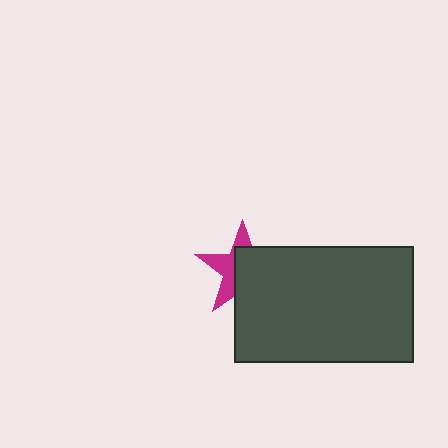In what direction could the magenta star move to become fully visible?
The magenta star could move toward the upper-left. That would shift it out from behind the dark gray rectangle entirely.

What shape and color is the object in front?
The object in front is a dark gray rectangle.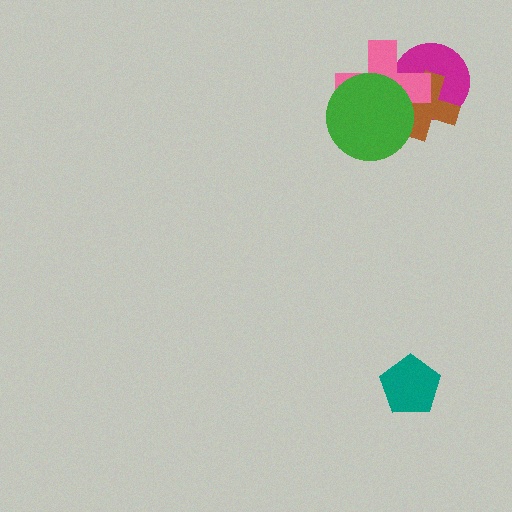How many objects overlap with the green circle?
3 objects overlap with the green circle.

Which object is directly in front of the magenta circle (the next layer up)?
The brown cross is directly in front of the magenta circle.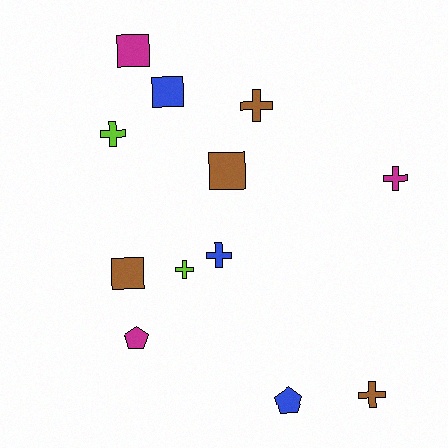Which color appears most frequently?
Brown, with 4 objects.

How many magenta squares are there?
There is 1 magenta square.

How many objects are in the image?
There are 12 objects.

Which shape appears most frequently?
Cross, with 6 objects.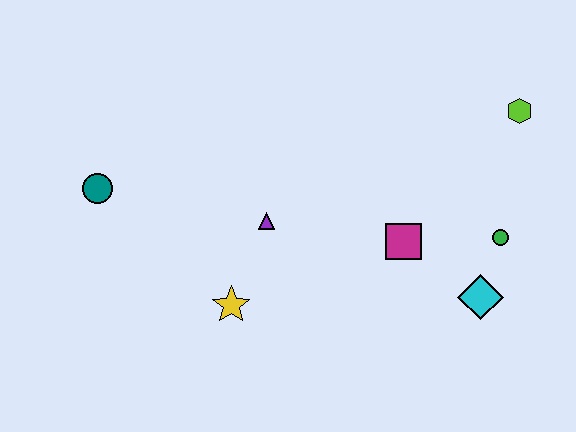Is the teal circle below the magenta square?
No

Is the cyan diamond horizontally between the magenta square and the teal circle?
No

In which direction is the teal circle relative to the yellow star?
The teal circle is to the left of the yellow star.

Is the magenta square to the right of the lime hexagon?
No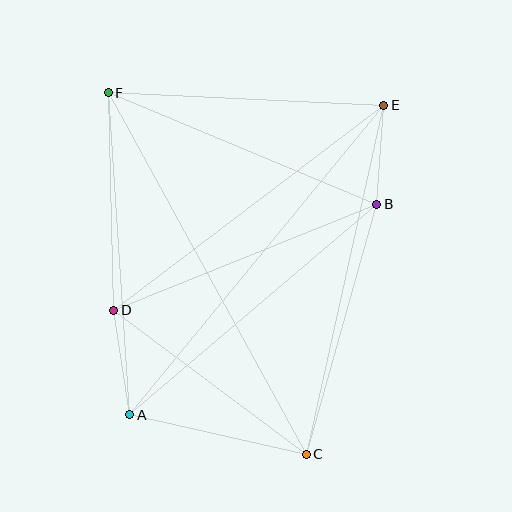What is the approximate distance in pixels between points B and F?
The distance between B and F is approximately 291 pixels.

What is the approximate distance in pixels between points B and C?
The distance between B and C is approximately 259 pixels.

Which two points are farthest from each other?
Points C and F are farthest from each other.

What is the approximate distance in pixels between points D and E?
The distance between D and E is approximately 339 pixels.